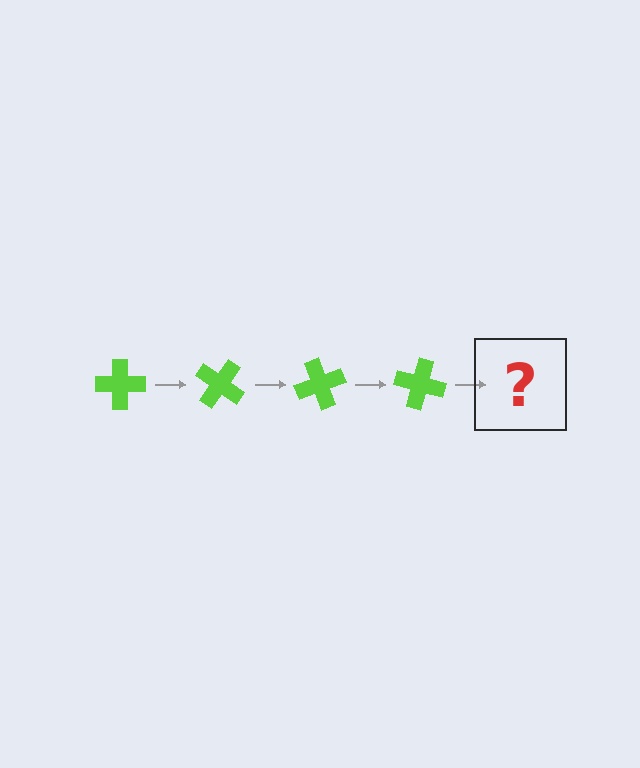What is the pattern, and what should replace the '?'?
The pattern is that the cross rotates 35 degrees each step. The '?' should be a lime cross rotated 140 degrees.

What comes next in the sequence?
The next element should be a lime cross rotated 140 degrees.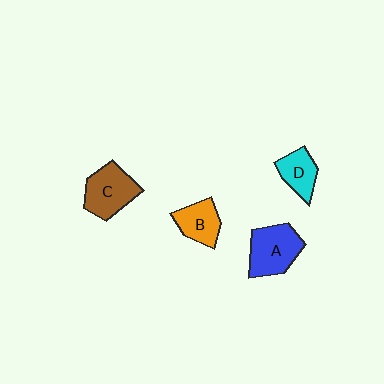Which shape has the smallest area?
Shape D (cyan).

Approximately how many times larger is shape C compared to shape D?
Approximately 1.5 times.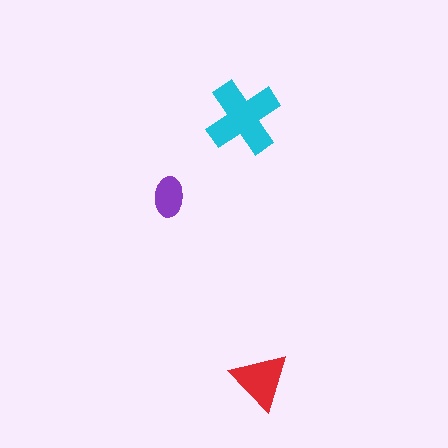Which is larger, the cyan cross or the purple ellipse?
The cyan cross.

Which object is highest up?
The cyan cross is topmost.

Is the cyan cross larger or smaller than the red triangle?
Larger.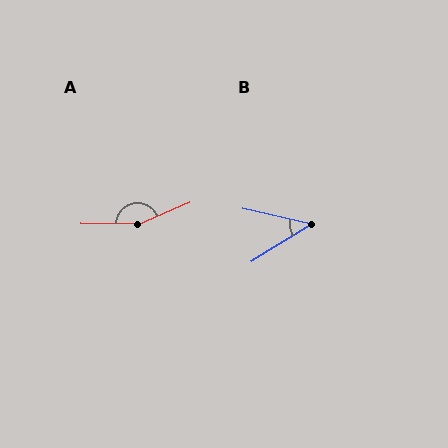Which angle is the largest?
A, at approximately 156 degrees.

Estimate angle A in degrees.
Approximately 156 degrees.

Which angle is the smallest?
B, at approximately 45 degrees.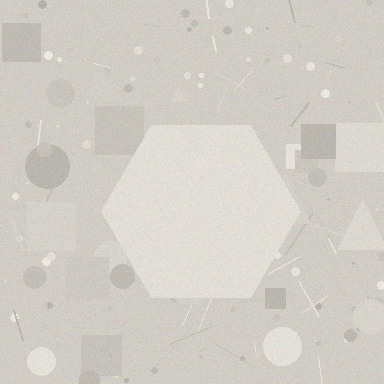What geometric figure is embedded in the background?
A hexagon is embedded in the background.